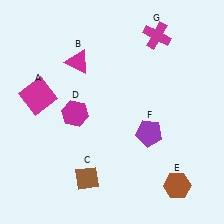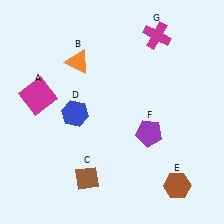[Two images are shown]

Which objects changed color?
B changed from magenta to orange. D changed from magenta to blue.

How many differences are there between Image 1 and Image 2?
There are 2 differences between the two images.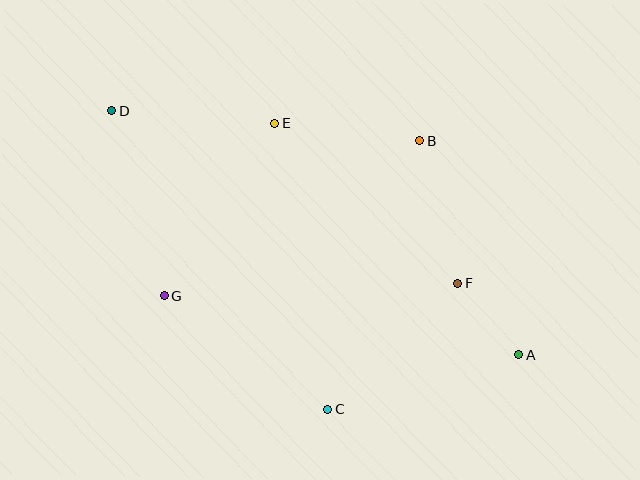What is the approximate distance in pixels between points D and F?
The distance between D and F is approximately 386 pixels.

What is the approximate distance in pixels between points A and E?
The distance between A and E is approximately 336 pixels.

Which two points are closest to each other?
Points A and F are closest to each other.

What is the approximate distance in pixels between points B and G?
The distance between B and G is approximately 299 pixels.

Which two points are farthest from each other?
Points A and D are farthest from each other.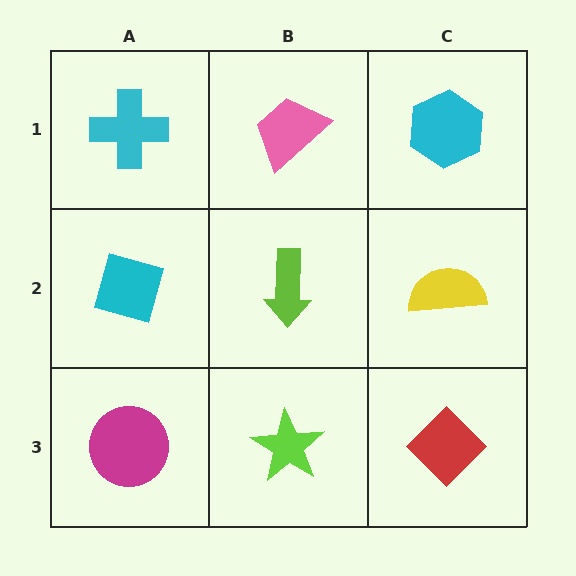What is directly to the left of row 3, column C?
A lime star.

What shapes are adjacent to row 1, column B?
A lime arrow (row 2, column B), a cyan cross (row 1, column A), a cyan hexagon (row 1, column C).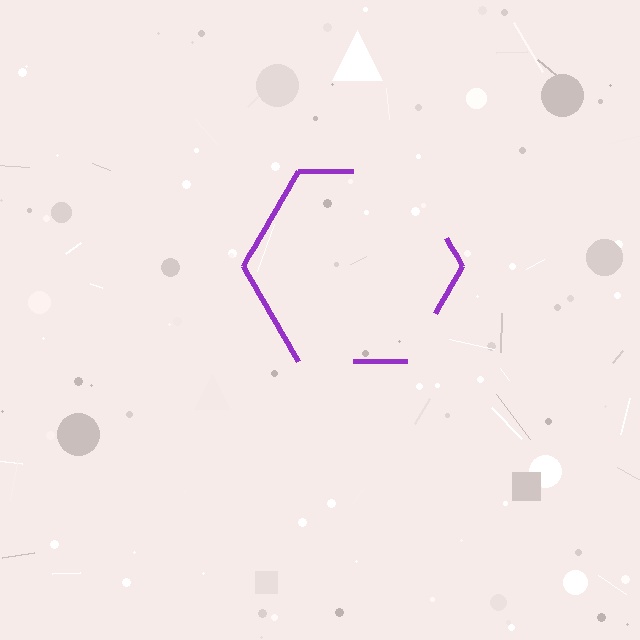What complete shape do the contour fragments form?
The contour fragments form a hexagon.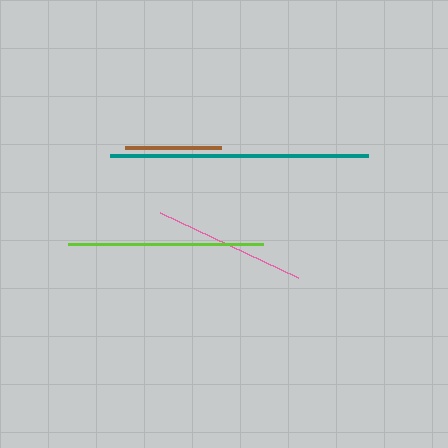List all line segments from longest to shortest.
From longest to shortest: teal, lime, pink, brown.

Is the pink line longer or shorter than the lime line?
The lime line is longer than the pink line.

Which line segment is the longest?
The teal line is the longest at approximately 258 pixels.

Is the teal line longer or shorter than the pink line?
The teal line is longer than the pink line.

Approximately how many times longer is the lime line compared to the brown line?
The lime line is approximately 2.0 times the length of the brown line.